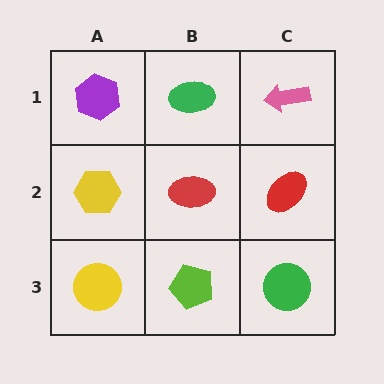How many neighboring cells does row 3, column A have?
2.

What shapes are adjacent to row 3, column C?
A red ellipse (row 2, column C), a lime pentagon (row 3, column B).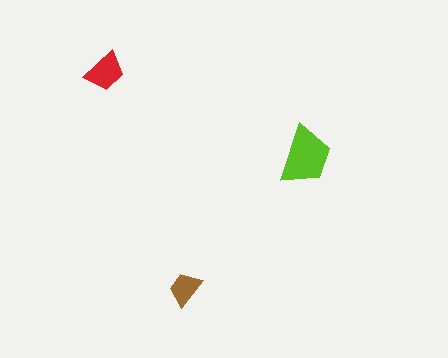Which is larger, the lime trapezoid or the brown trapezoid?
The lime one.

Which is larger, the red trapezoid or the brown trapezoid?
The red one.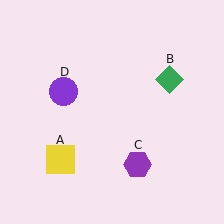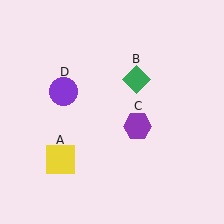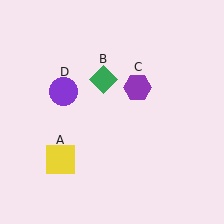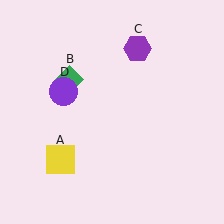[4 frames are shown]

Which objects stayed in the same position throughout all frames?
Yellow square (object A) and purple circle (object D) remained stationary.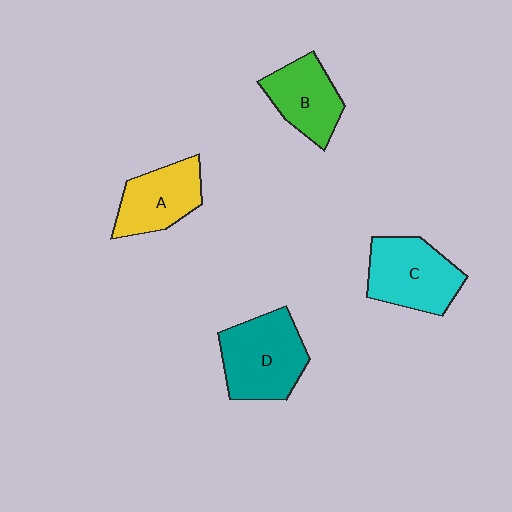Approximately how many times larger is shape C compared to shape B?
Approximately 1.2 times.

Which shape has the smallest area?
Shape B (green).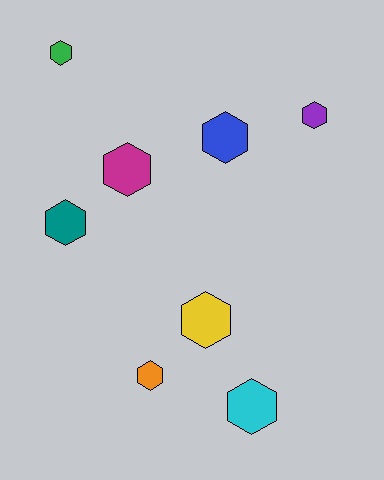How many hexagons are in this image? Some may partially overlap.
There are 8 hexagons.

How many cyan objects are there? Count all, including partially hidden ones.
There is 1 cyan object.